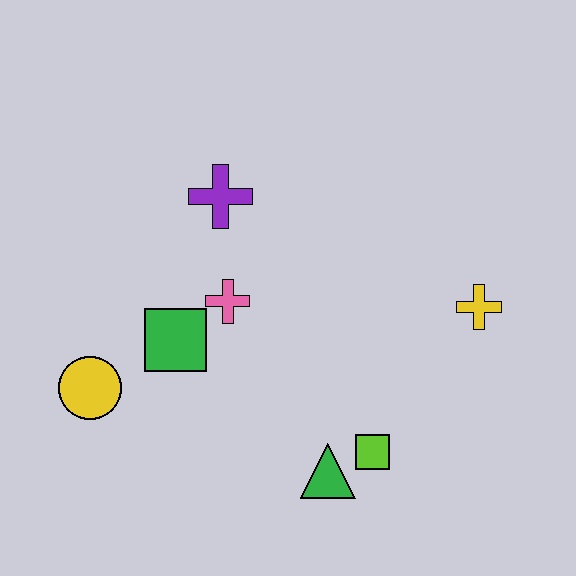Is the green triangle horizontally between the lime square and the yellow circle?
Yes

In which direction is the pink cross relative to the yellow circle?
The pink cross is to the right of the yellow circle.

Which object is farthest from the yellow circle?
The yellow cross is farthest from the yellow circle.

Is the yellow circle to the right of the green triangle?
No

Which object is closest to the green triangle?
The lime square is closest to the green triangle.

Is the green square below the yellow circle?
No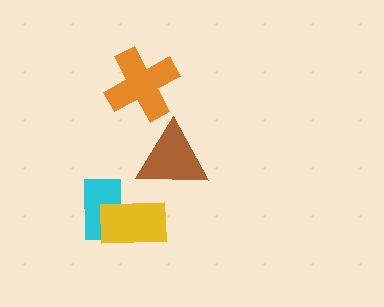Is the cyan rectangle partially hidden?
Yes, it is partially covered by another shape.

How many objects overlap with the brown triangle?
0 objects overlap with the brown triangle.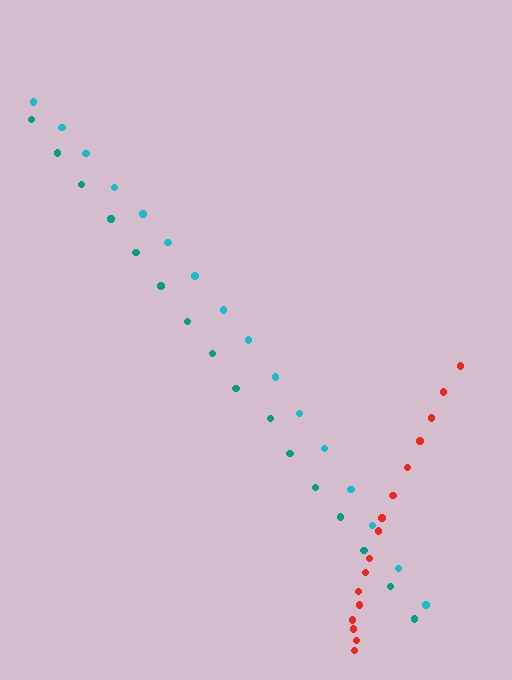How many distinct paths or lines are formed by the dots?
There are 3 distinct paths.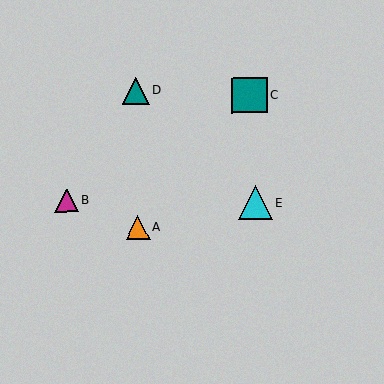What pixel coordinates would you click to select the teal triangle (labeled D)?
Click at (136, 90) to select the teal triangle D.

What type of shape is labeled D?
Shape D is a teal triangle.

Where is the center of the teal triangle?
The center of the teal triangle is at (136, 90).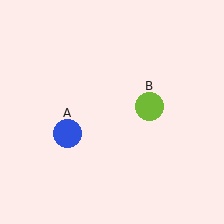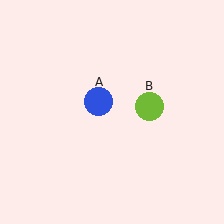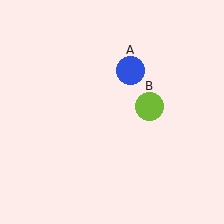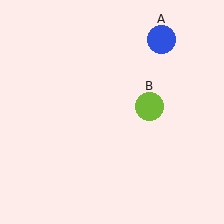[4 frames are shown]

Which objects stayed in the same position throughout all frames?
Lime circle (object B) remained stationary.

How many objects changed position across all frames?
1 object changed position: blue circle (object A).